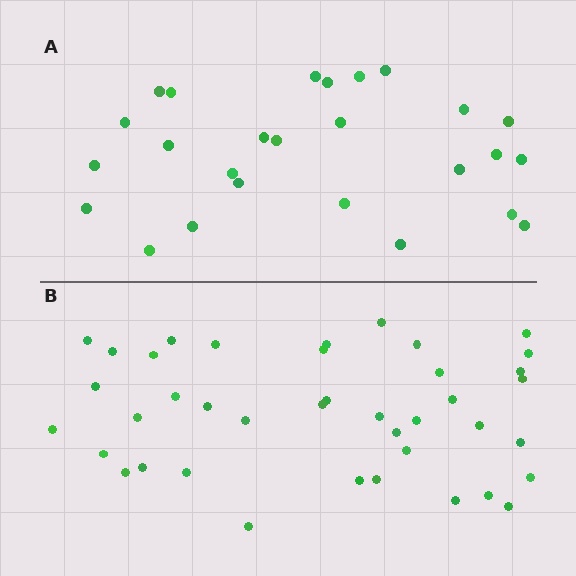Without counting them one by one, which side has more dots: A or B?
Region B (the bottom region) has more dots.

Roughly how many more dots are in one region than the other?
Region B has approximately 15 more dots than region A.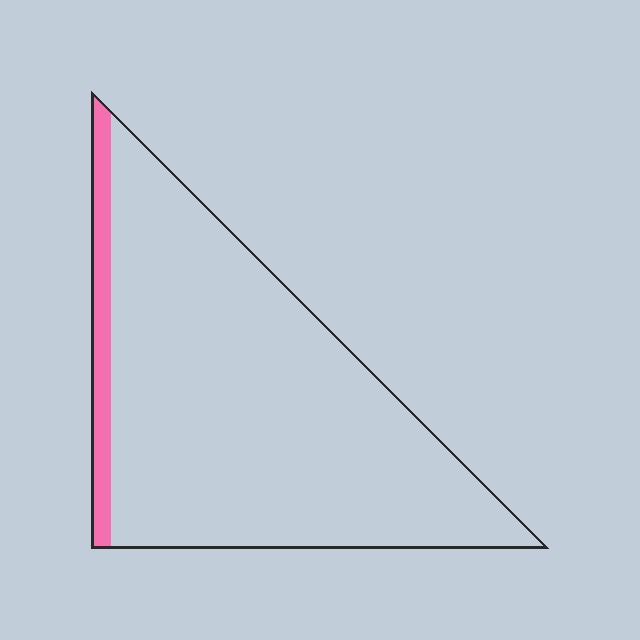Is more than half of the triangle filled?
No.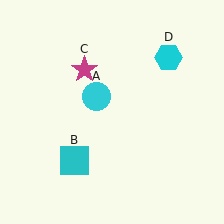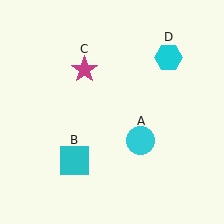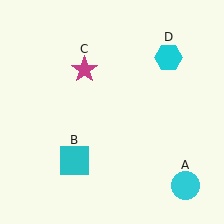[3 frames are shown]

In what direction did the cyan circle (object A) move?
The cyan circle (object A) moved down and to the right.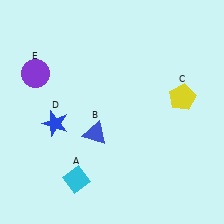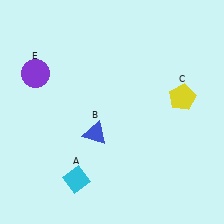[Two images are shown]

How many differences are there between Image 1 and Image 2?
There is 1 difference between the two images.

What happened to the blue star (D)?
The blue star (D) was removed in Image 2. It was in the bottom-left area of Image 1.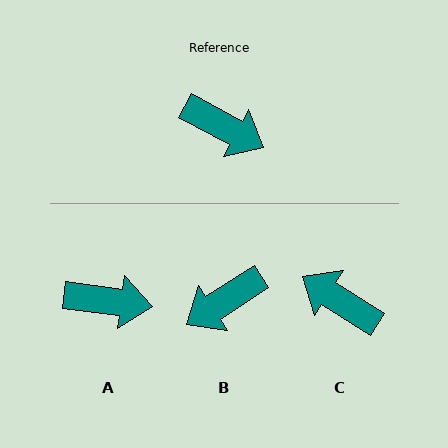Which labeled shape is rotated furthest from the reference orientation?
C, about 176 degrees away.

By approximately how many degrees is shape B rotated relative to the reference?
Approximately 119 degrees clockwise.